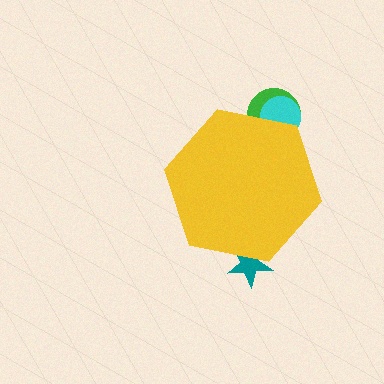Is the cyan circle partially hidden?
Yes, the cyan circle is partially hidden behind the yellow hexagon.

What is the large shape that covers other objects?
A yellow hexagon.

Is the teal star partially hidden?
Yes, the teal star is partially hidden behind the yellow hexagon.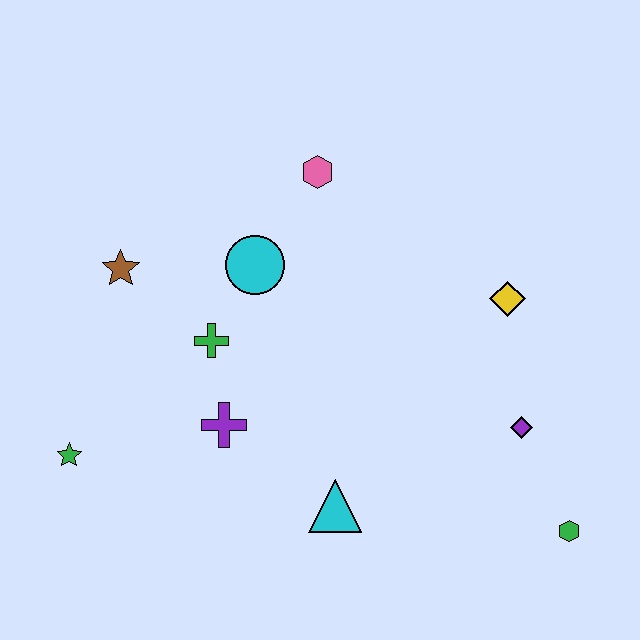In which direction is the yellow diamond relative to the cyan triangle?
The yellow diamond is above the cyan triangle.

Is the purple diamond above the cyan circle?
No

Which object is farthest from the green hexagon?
The brown star is farthest from the green hexagon.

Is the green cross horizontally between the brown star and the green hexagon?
Yes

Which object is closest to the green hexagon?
The purple diamond is closest to the green hexagon.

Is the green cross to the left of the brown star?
No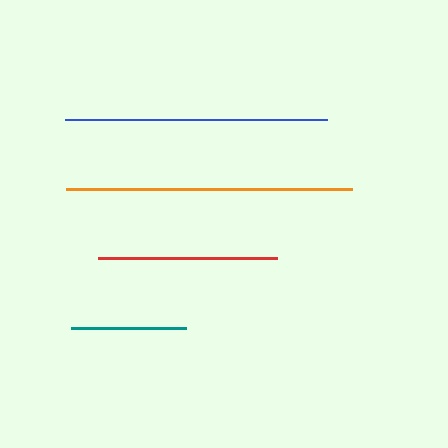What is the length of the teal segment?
The teal segment is approximately 115 pixels long.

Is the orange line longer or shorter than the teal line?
The orange line is longer than the teal line.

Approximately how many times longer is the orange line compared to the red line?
The orange line is approximately 1.6 times the length of the red line.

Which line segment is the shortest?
The teal line is the shortest at approximately 115 pixels.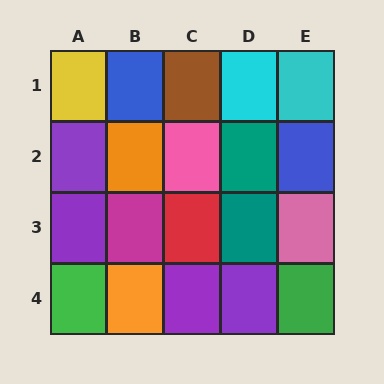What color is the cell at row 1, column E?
Cyan.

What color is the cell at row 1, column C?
Brown.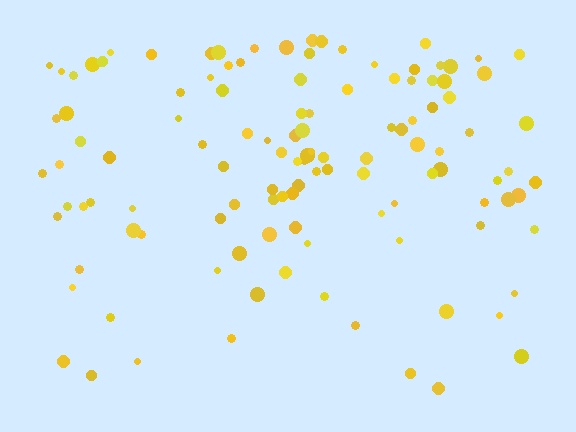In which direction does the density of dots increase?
From bottom to top, with the top side densest.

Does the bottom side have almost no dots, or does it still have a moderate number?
Still a moderate number, just noticeably fewer than the top.